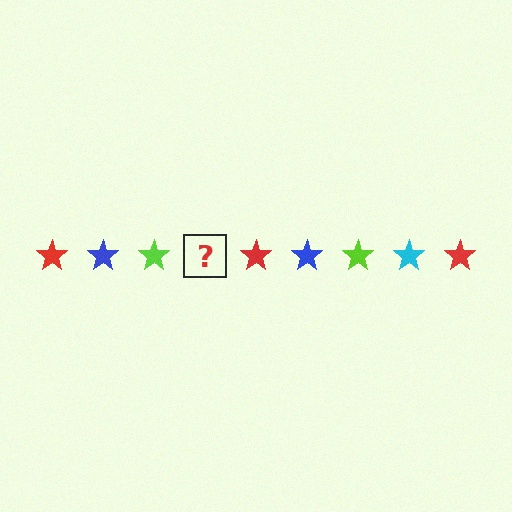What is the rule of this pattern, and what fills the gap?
The rule is that the pattern cycles through red, blue, lime, cyan stars. The gap should be filled with a cyan star.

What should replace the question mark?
The question mark should be replaced with a cyan star.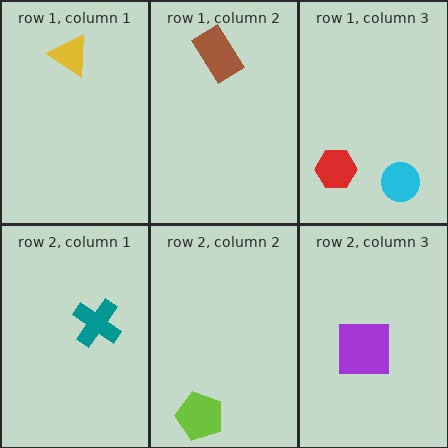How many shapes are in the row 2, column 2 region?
1.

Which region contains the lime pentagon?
The row 2, column 2 region.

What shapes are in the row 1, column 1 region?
The yellow triangle.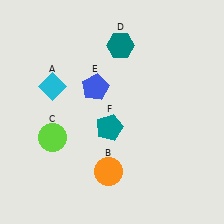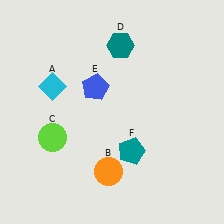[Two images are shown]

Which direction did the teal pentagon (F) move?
The teal pentagon (F) moved down.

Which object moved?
The teal pentagon (F) moved down.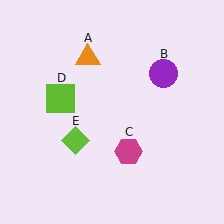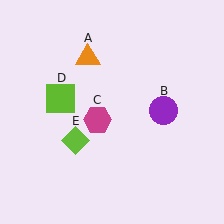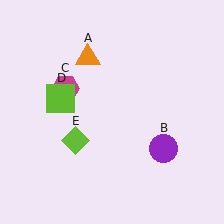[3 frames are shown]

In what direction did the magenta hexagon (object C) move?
The magenta hexagon (object C) moved up and to the left.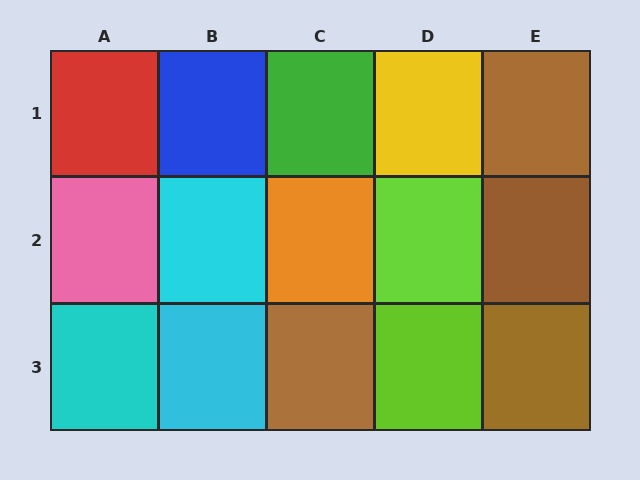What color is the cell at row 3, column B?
Cyan.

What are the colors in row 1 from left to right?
Red, blue, green, yellow, brown.